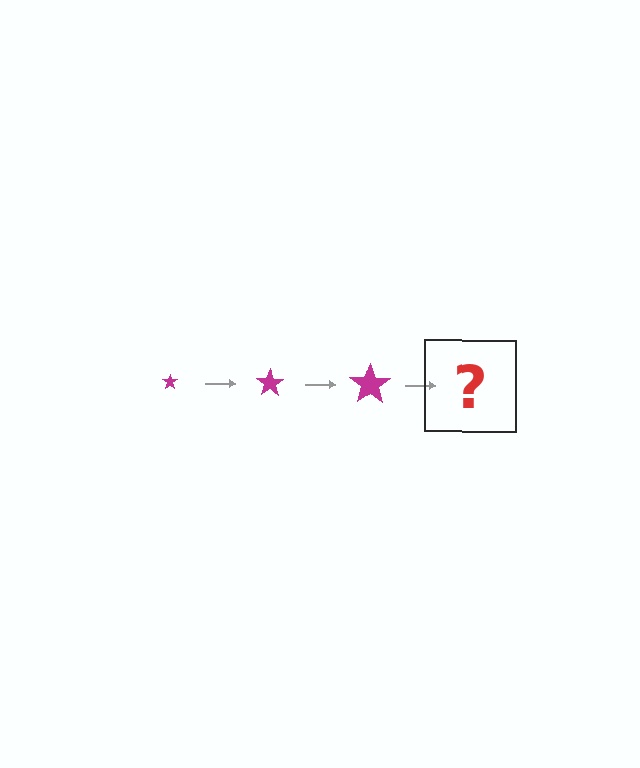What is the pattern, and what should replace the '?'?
The pattern is that the star gets progressively larger each step. The '?' should be a magenta star, larger than the previous one.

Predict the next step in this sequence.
The next step is a magenta star, larger than the previous one.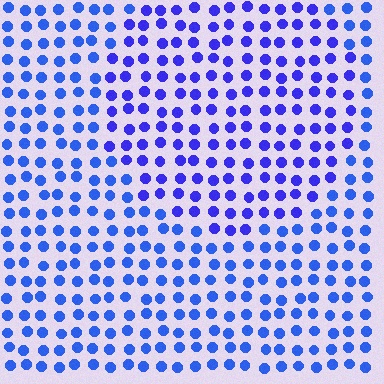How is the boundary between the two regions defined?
The boundary is defined purely by a slight shift in hue (about 20 degrees). Spacing, size, and orientation are identical on both sides.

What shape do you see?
I see a circle.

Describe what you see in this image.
The image is filled with small blue elements in a uniform arrangement. A circle-shaped region is visible where the elements are tinted to a slightly different hue, forming a subtle color boundary.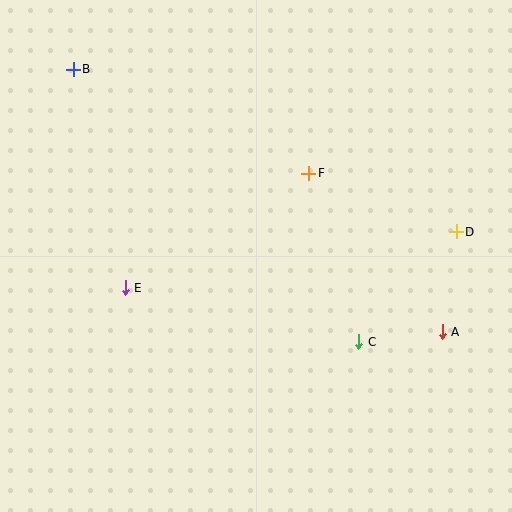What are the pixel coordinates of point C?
Point C is at (359, 342).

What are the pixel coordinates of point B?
Point B is at (73, 69).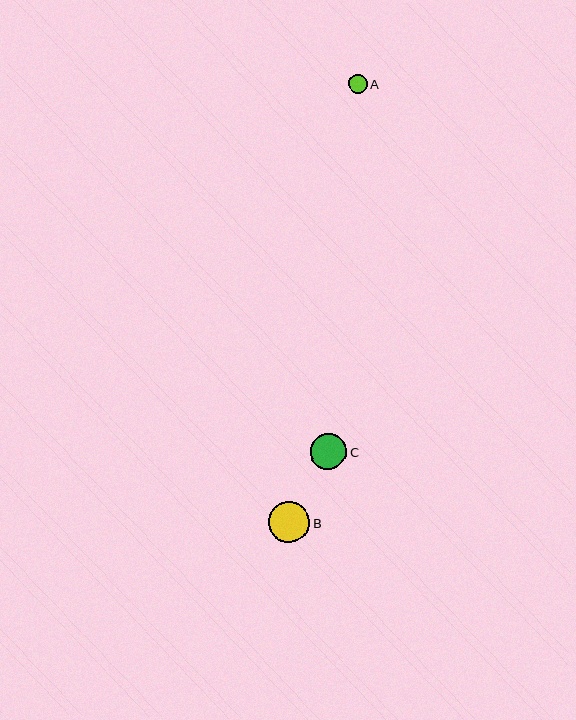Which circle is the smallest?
Circle A is the smallest with a size of approximately 19 pixels.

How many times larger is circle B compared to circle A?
Circle B is approximately 2.2 times the size of circle A.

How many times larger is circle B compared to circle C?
Circle B is approximately 1.1 times the size of circle C.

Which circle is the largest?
Circle B is the largest with a size of approximately 41 pixels.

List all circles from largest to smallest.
From largest to smallest: B, C, A.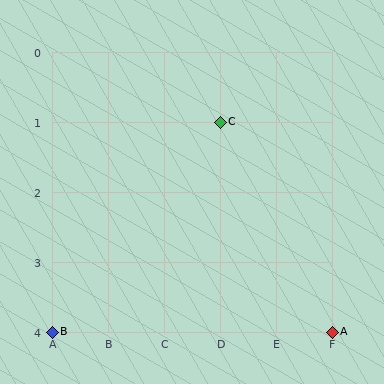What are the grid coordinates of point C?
Point C is at grid coordinates (D, 1).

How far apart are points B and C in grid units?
Points B and C are 3 columns and 3 rows apart (about 4.2 grid units diagonally).